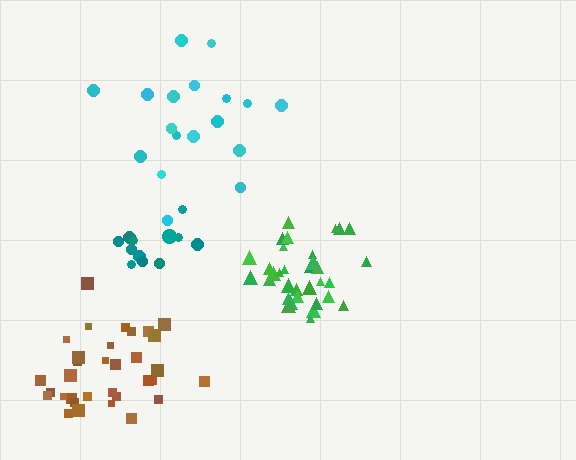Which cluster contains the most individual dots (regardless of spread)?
Brown (33).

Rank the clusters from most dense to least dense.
green, teal, brown, cyan.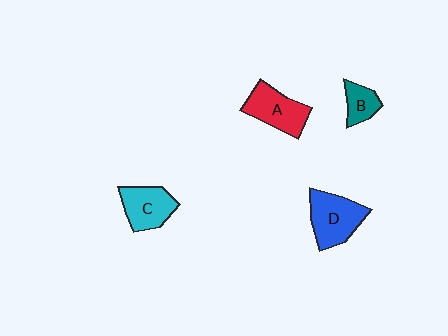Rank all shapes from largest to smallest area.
From largest to smallest: D (blue), A (red), C (cyan), B (teal).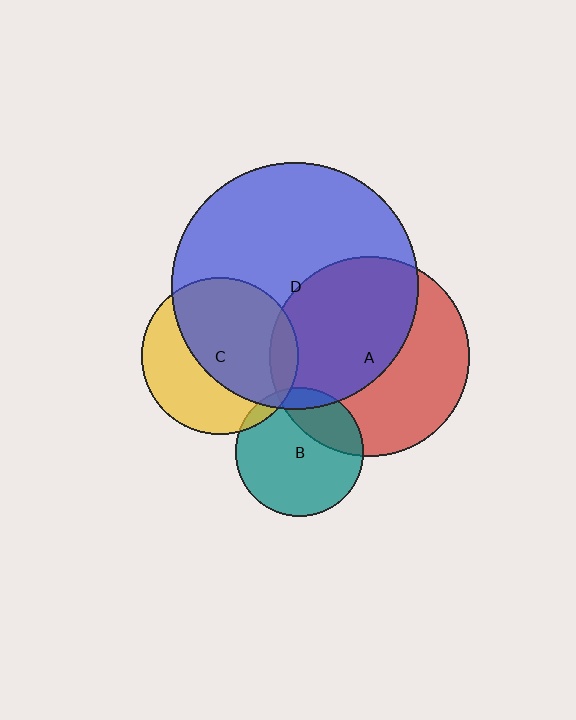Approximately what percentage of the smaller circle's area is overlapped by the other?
Approximately 10%.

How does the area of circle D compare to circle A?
Approximately 1.5 times.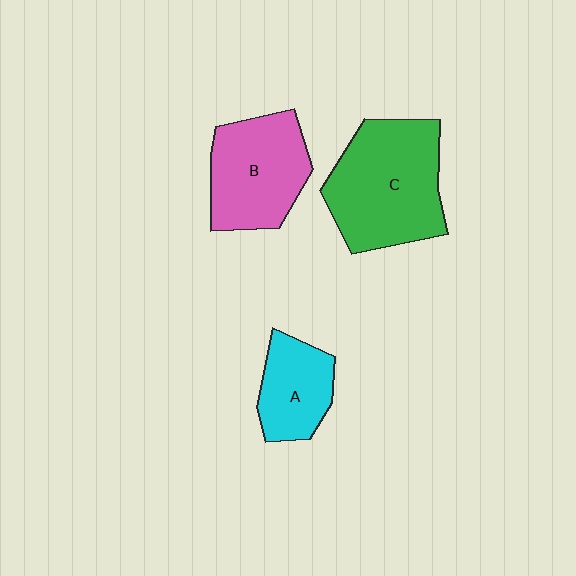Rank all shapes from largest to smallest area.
From largest to smallest: C (green), B (pink), A (cyan).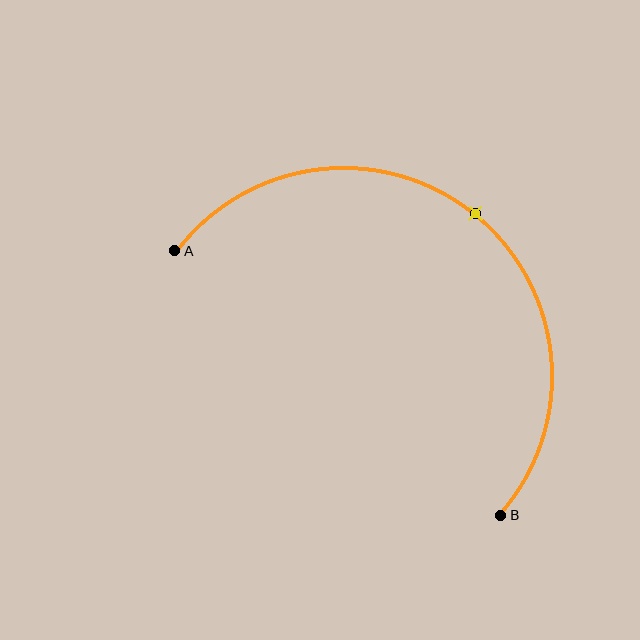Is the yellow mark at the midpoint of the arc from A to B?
Yes. The yellow mark lies on the arc at equal arc-length from both A and B — it is the arc midpoint.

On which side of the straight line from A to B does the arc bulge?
The arc bulges above and to the right of the straight line connecting A and B.